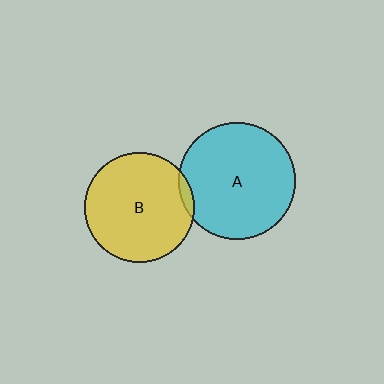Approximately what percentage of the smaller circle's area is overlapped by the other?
Approximately 5%.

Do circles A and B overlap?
Yes.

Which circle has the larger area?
Circle A (cyan).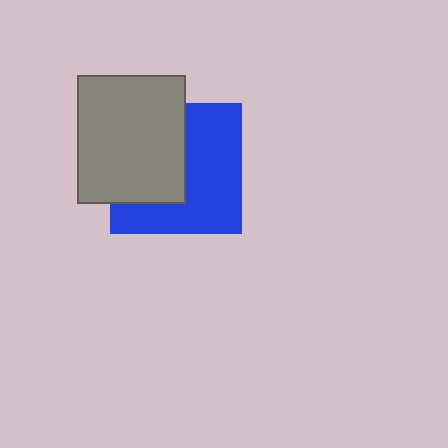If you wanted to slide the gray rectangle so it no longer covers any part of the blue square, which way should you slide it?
Slide it left — that is the most direct way to separate the two shapes.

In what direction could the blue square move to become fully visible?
The blue square could move right. That would shift it out from behind the gray rectangle entirely.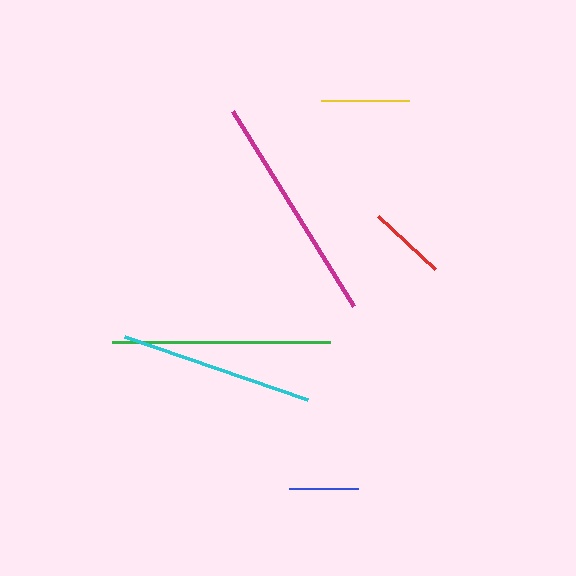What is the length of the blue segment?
The blue segment is approximately 69 pixels long.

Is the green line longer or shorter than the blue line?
The green line is longer than the blue line.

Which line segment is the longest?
The magenta line is the longest at approximately 229 pixels.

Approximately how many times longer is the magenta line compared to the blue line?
The magenta line is approximately 3.3 times the length of the blue line.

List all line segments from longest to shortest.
From longest to shortest: magenta, green, cyan, yellow, red, blue.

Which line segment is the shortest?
The blue line is the shortest at approximately 69 pixels.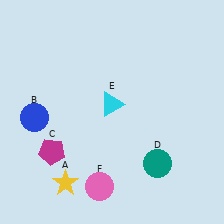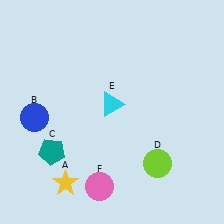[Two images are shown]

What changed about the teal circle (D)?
In Image 1, D is teal. In Image 2, it changed to lime.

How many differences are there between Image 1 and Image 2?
There are 2 differences between the two images.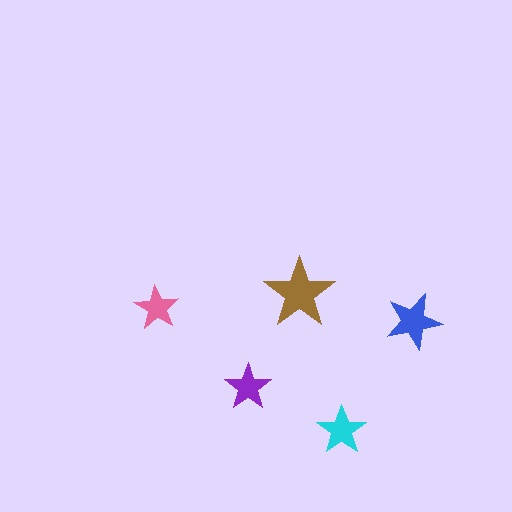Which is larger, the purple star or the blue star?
The blue one.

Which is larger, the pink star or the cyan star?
The cyan one.